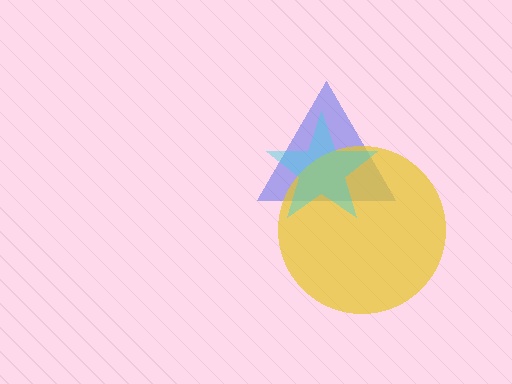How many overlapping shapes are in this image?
There are 3 overlapping shapes in the image.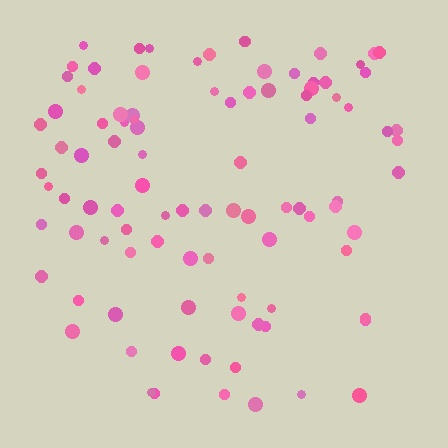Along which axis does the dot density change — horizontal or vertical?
Vertical.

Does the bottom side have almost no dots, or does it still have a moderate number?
Still a moderate number, just noticeably fewer than the top.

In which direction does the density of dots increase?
From bottom to top, with the top side densest.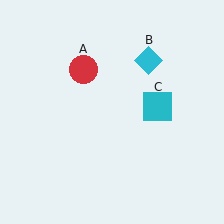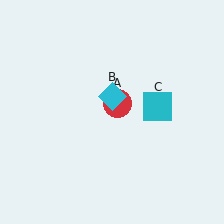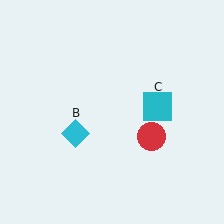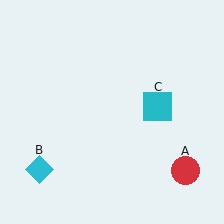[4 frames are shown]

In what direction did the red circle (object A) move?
The red circle (object A) moved down and to the right.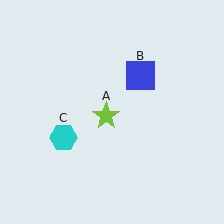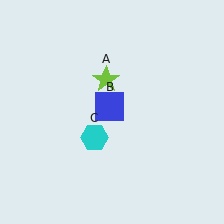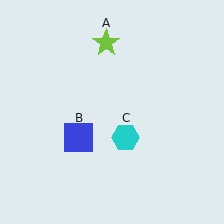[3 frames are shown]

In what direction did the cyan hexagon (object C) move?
The cyan hexagon (object C) moved right.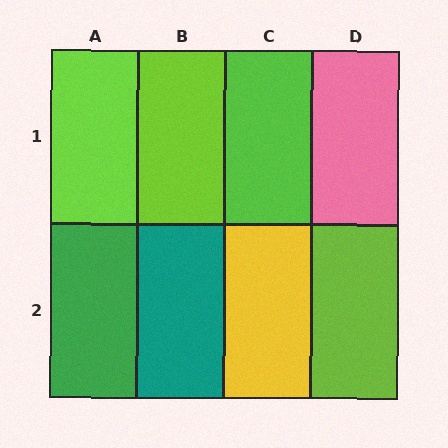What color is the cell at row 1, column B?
Lime.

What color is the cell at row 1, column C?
Lime.